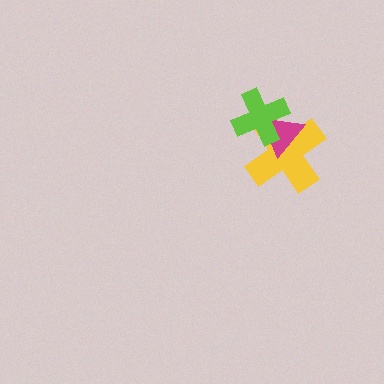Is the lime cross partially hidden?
No, no other shape covers it.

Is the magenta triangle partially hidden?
Yes, it is partially covered by another shape.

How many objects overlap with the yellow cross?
2 objects overlap with the yellow cross.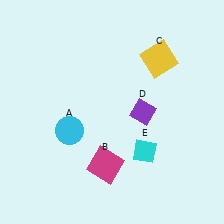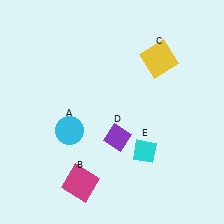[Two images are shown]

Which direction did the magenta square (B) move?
The magenta square (B) moved left.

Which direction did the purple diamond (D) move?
The purple diamond (D) moved down.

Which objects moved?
The objects that moved are: the magenta square (B), the purple diamond (D).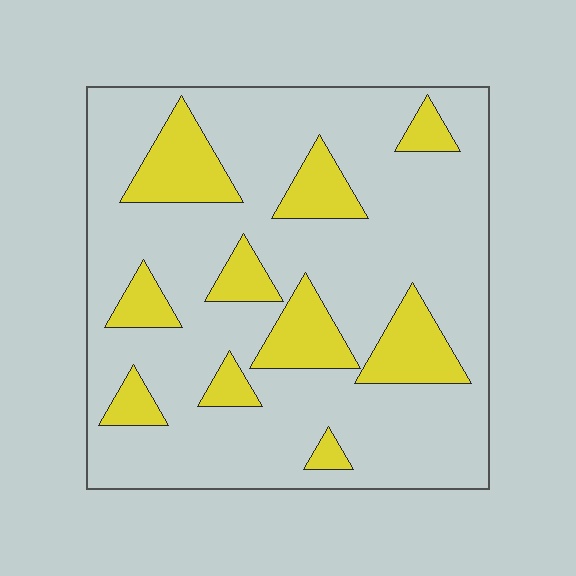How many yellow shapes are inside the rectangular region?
10.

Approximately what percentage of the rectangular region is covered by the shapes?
Approximately 20%.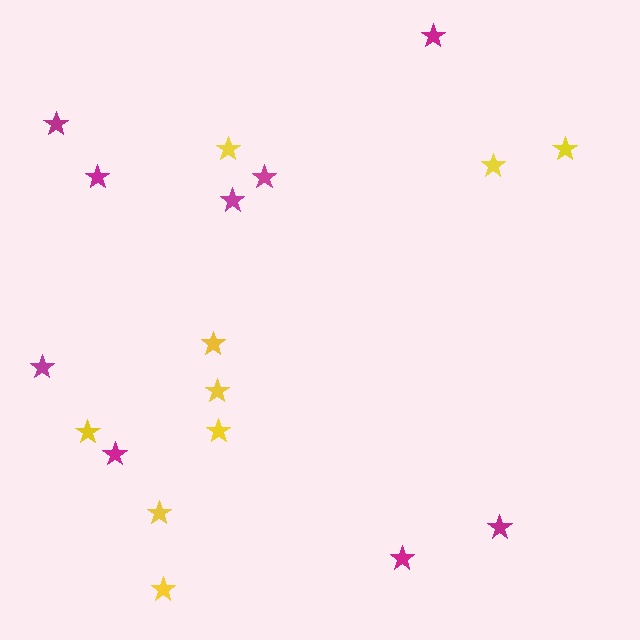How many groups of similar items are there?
There are 2 groups: one group of magenta stars (9) and one group of yellow stars (9).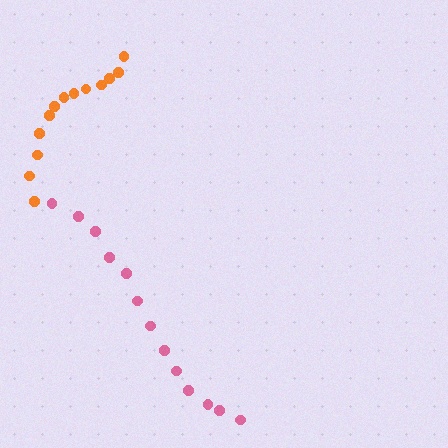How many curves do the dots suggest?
There are 2 distinct paths.